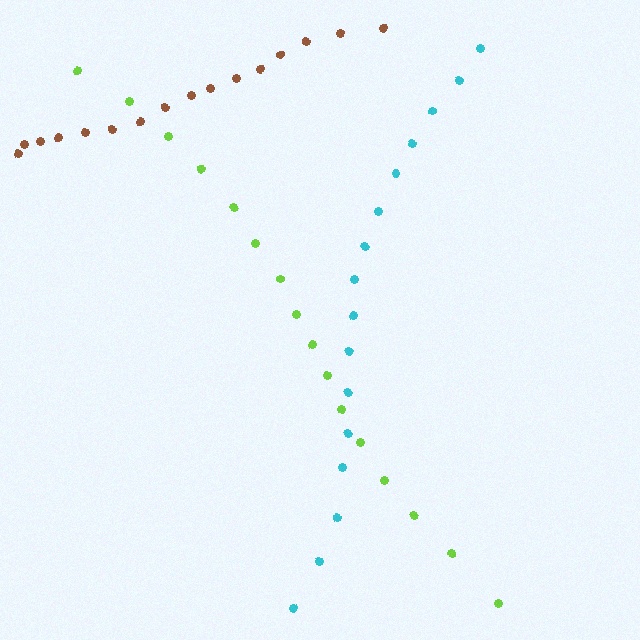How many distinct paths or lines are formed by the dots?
There are 3 distinct paths.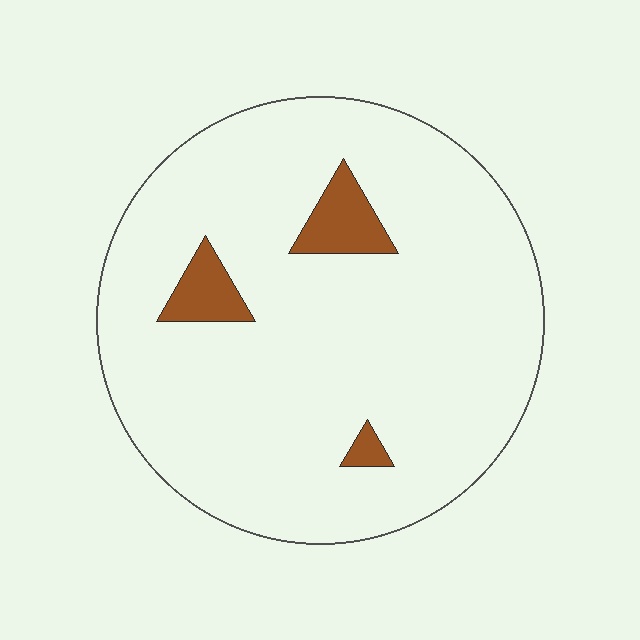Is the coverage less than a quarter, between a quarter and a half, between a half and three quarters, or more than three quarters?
Less than a quarter.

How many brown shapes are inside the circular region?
3.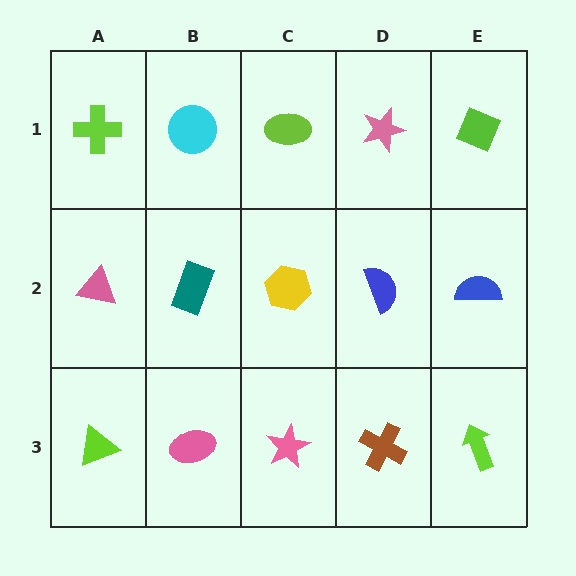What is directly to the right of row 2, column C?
A blue semicircle.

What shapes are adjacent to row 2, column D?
A pink star (row 1, column D), a brown cross (row 3, column D), a yellow hexagon (row 2, column C), a blue semicircle (row 2, column E).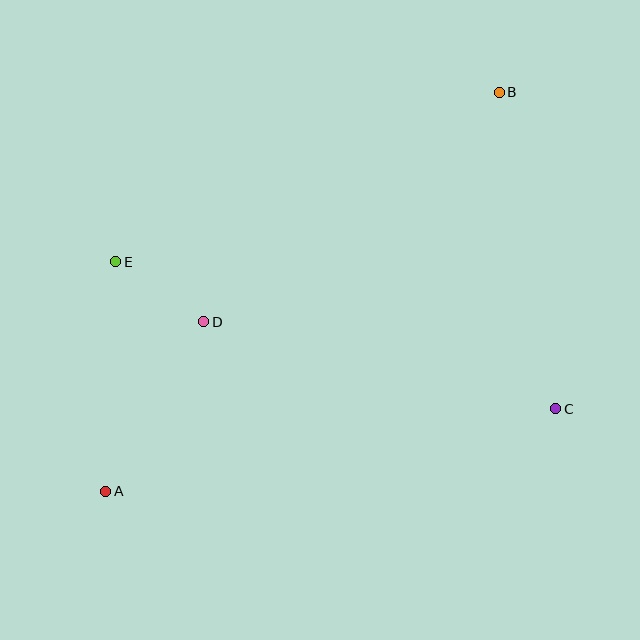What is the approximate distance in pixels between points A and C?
The distance between A and C is approximately 457 pixels.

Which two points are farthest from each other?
Points A and B are farthest from each other.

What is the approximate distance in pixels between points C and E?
The distance between C and E is approximately 464 pixels.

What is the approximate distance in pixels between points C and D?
The distance between C and D is approximately 362 pixels.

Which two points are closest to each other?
Points D and E are closest to each other.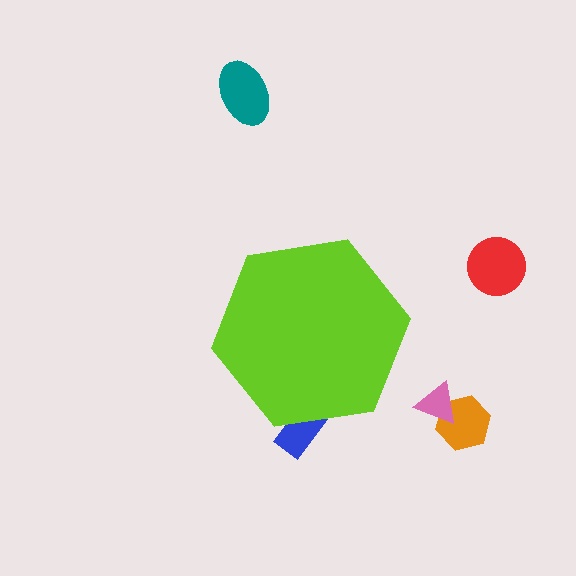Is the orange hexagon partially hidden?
No, the orange hexagon is fully visible.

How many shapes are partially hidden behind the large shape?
1 shape is partially hidden.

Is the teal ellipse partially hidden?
No, the teal ellipse is fully visible.